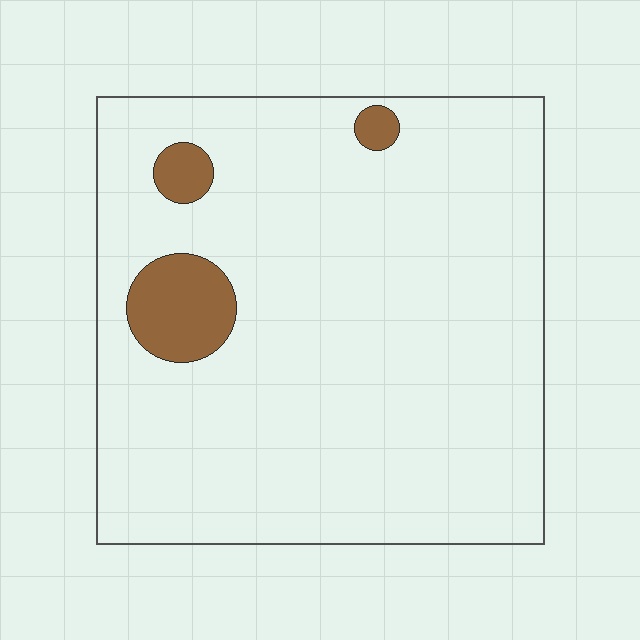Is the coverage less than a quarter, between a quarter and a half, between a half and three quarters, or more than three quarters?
Less than a quarter.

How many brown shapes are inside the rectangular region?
3.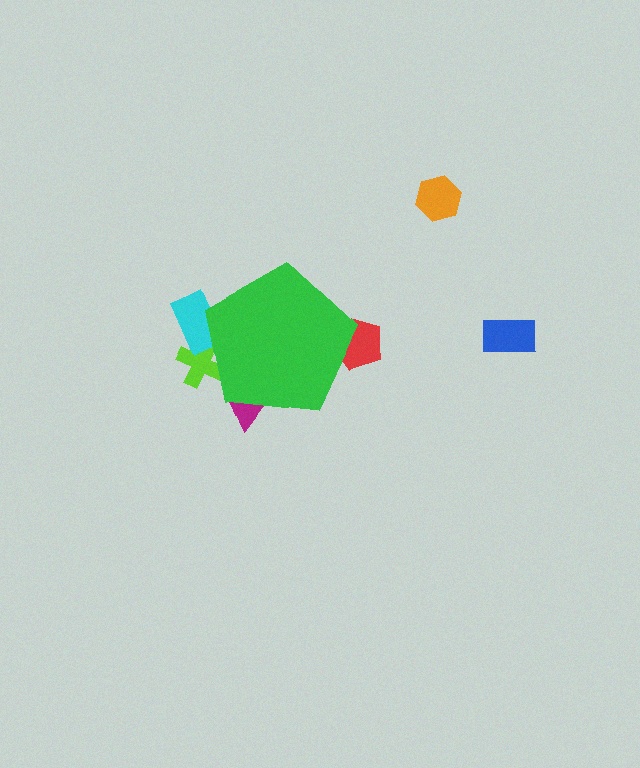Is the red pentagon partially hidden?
Yes, the red pentagon is partially hidden behind the green pentagon.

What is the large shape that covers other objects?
A green pentagon.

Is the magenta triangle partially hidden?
Yes, the magenta triangle is partially hidden behind the green pentagon.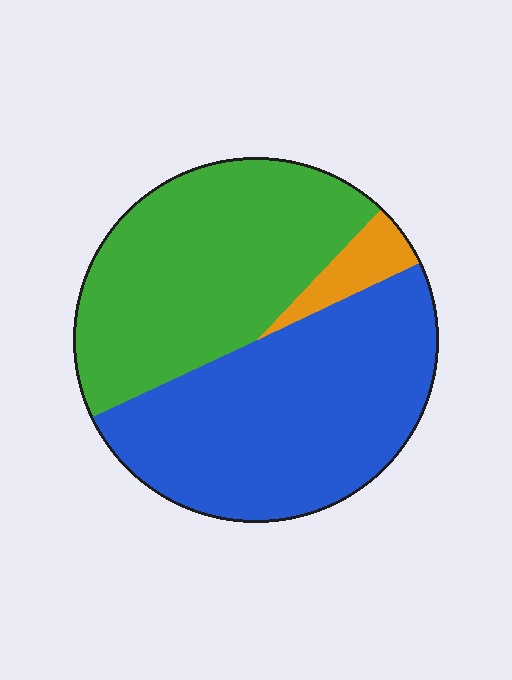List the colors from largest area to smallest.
From largest to smallest: blue, green, orange.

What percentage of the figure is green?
Green covers around 45% of the figure.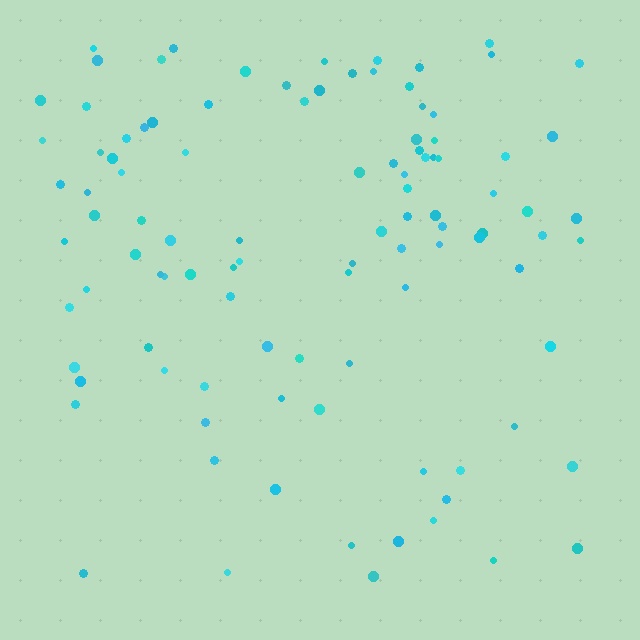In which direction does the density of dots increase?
From bottom to top, with the top side densest.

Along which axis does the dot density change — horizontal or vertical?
Vertical.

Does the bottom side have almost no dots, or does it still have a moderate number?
Still a moderate number, just noticeably fewer than the top.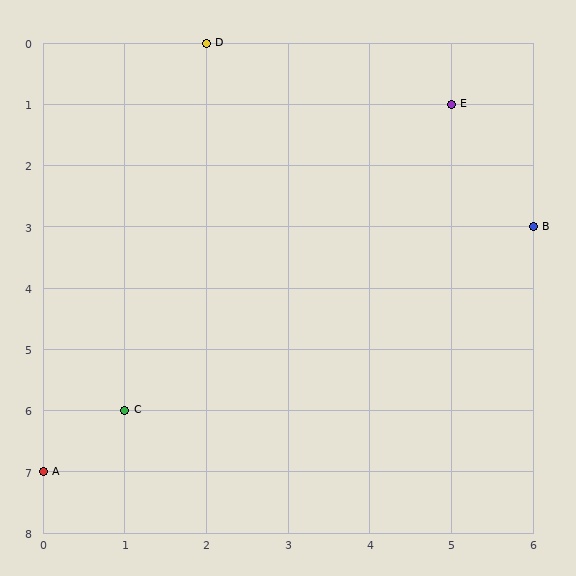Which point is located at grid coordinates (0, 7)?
Point A is at (0, 7).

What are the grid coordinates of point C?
Point C is at grid coordinates (1, 6).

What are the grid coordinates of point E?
Point E is at grid coordinates (5, 1).